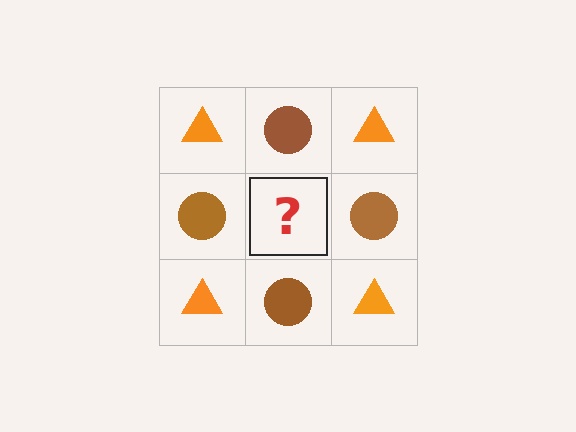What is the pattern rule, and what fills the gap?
The rule is that it alternates orange triangle and brown circle in a checkerboard pattern. The gap should be filled with an orange triangle.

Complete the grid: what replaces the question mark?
The question mark should be replaced with an orange triangle.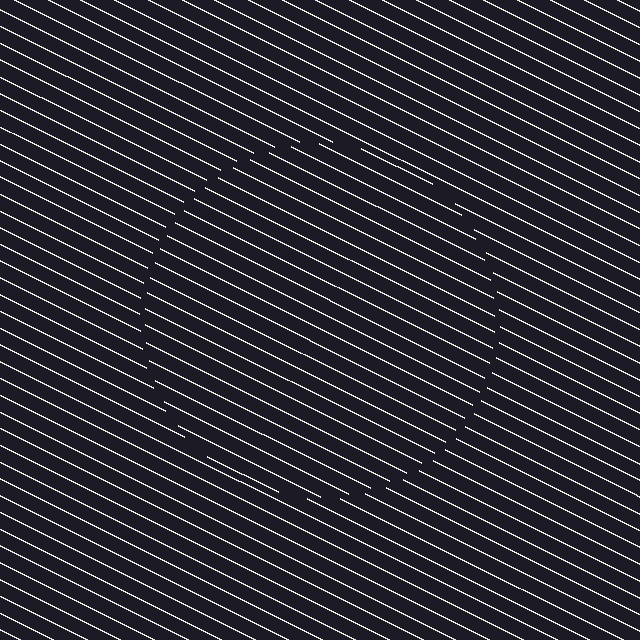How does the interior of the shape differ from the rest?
The interior of the shape contains the same grating, shifted by half a period — the contour is defined by the phase discontinuity where line-ends from the inner and outer gratings abut.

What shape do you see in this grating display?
An illusory circle. The interior of the shape contains the same grating, shifted by half a period — the contour is defined by the phase discontinuity where line-ends from the inner and outer gratings abut.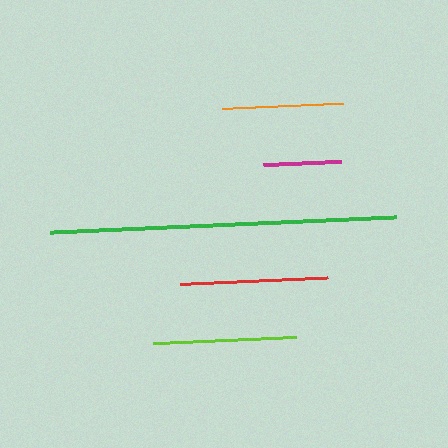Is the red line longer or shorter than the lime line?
The red line is longer than the lime line.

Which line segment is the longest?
The green line is the longest at approximately 347 pixels.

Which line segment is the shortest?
The magenta line is the shortest at approximately 79 pixels.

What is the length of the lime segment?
The lime segment is approximately 144 pixels long.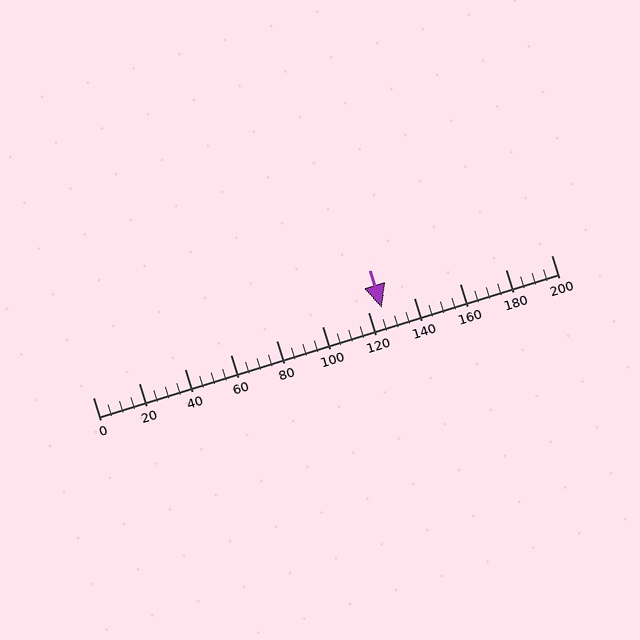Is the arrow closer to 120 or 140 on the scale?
The arrow is closer to 120.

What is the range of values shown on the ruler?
The ruler shows values from 0 to 200.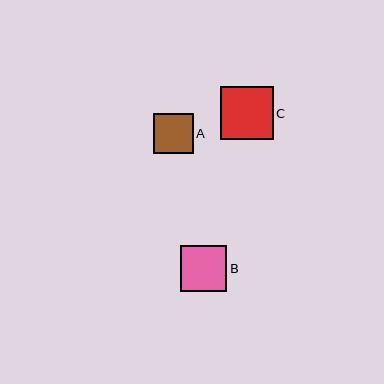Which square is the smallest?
Square A is the smallest with a size of approximately 40 pixels.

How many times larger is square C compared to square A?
Square C is approximately 1.3 times the size of square A.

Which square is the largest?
Square C is the largest with a size of approximately 53 pixels.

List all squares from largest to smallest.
From largest to smallest: C, B, A.